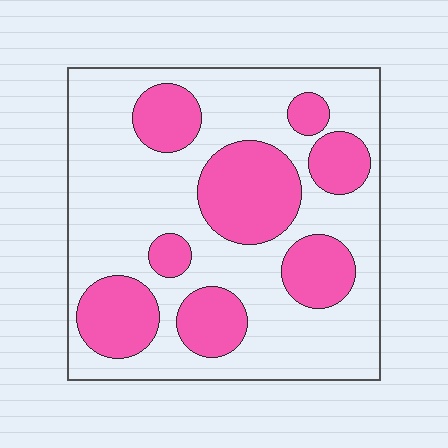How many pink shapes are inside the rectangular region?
8.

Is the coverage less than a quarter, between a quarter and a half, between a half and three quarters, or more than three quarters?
Between a quarter and a half.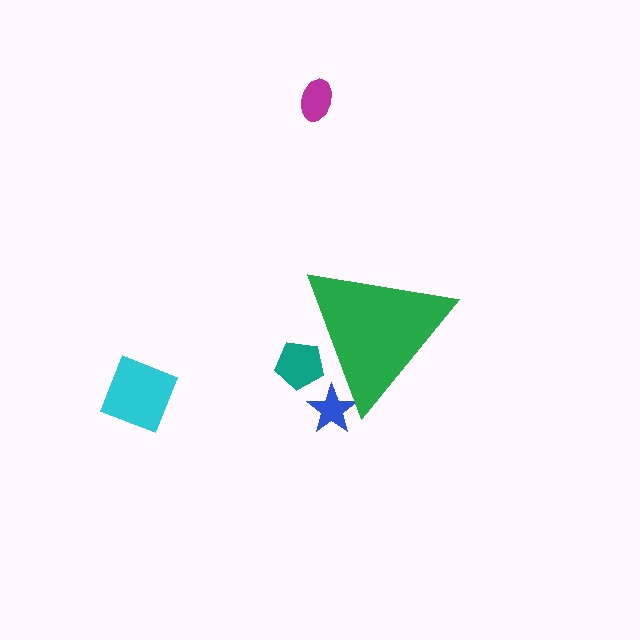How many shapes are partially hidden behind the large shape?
2 shapes are partially hidden.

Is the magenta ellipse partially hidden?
No, the magenta ellipse is fully visible.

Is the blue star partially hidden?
Yes, the blue star is partially hidden behind the green triangle.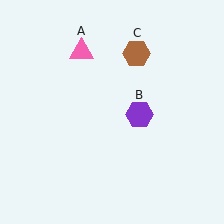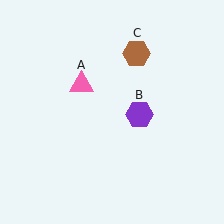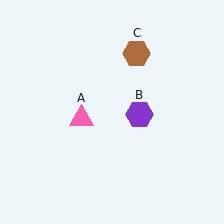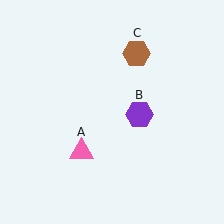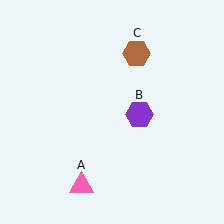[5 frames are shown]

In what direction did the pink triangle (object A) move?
The pink triangle (object A) moved down.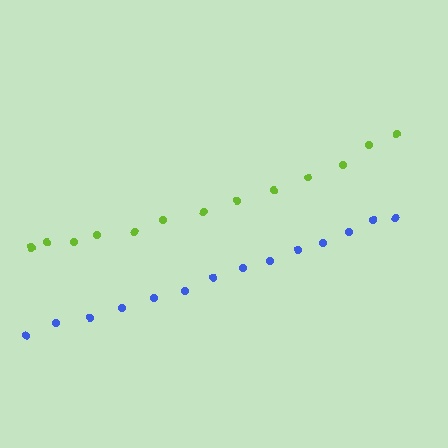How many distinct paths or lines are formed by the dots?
There are 2 distinct paths.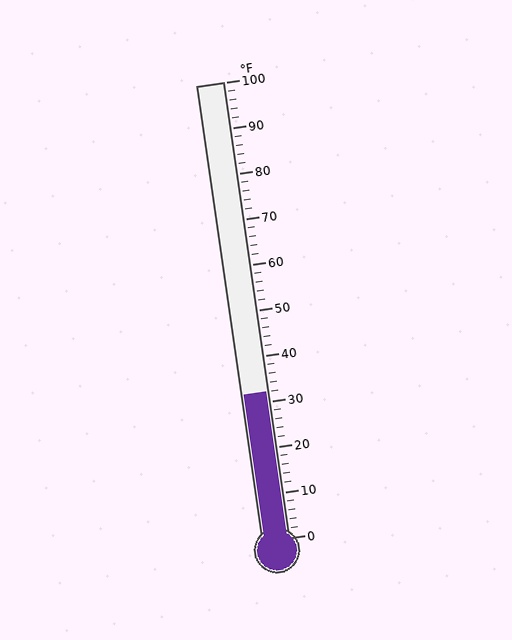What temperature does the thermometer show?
The thermometer shows approximately 32°F.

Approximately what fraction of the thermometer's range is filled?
The thermometer is filled to approximately 30% of its range.